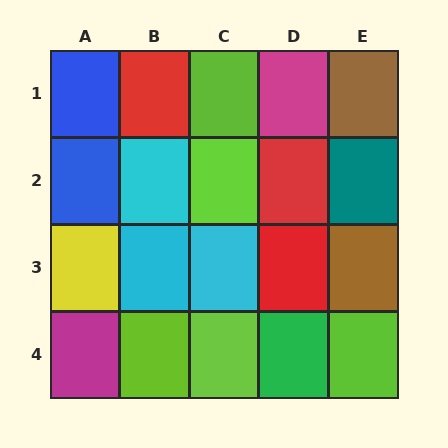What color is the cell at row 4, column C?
Lime.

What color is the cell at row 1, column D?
Magenta.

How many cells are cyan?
3 cells are cyan.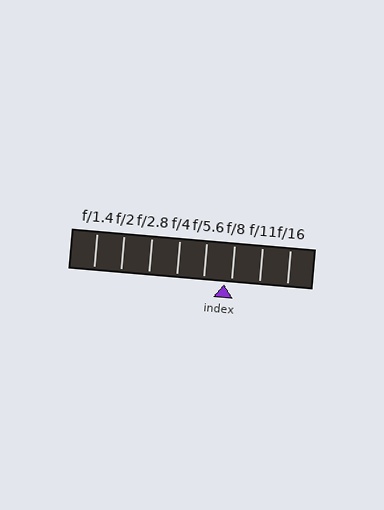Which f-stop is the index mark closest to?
The index mark is closest to f/8.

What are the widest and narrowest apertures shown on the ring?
The widest aperture shown is f/1.4 and the narrowest is f/16.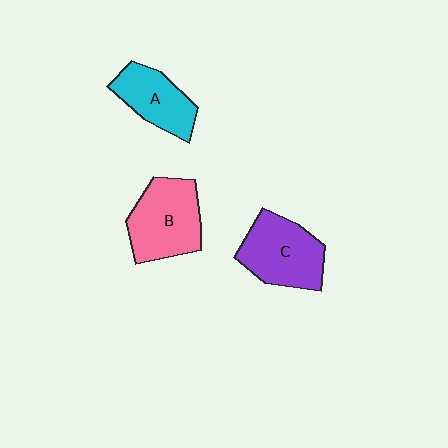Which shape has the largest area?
Shape B (pink).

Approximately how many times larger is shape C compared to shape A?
Approximately 1.3 times.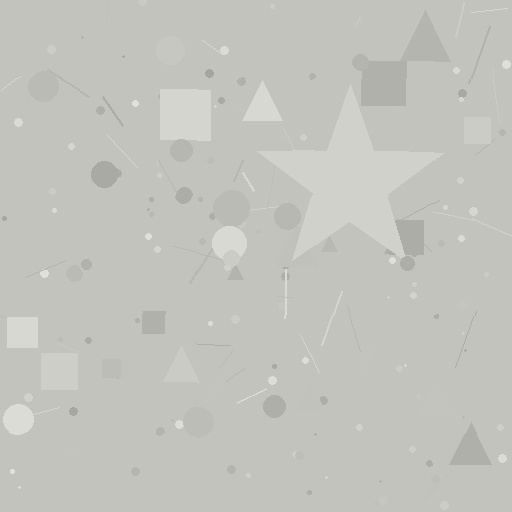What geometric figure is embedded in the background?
A star is embedded in the background.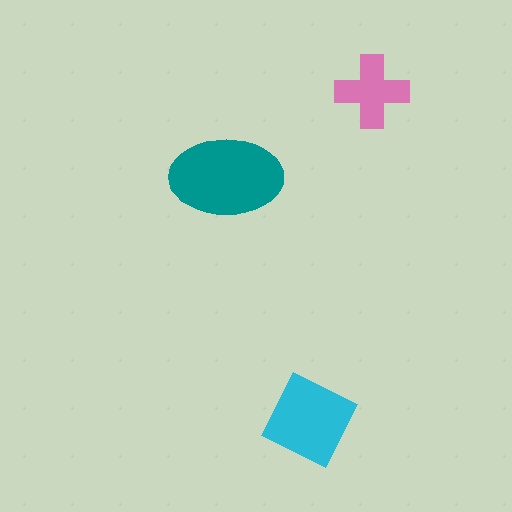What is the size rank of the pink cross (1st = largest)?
3rd.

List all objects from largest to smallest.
The teal ellipse, the cyan square, the pink cross.